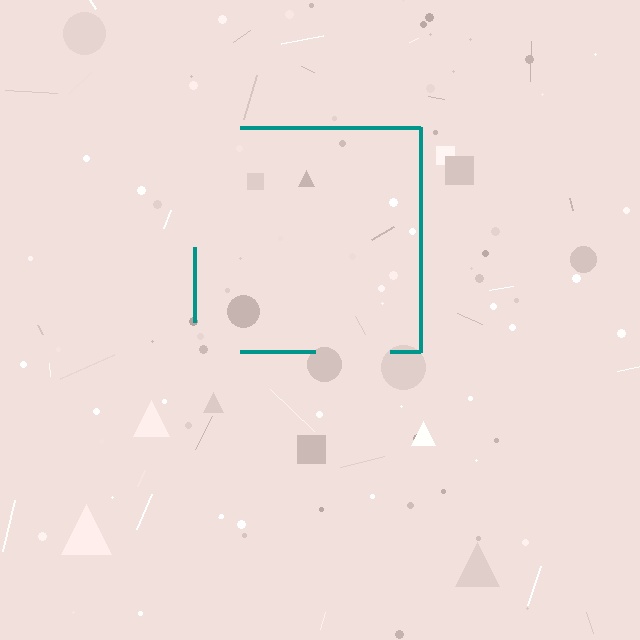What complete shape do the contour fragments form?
The contour fragments form a square.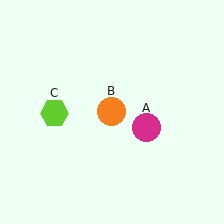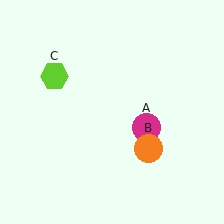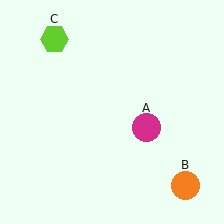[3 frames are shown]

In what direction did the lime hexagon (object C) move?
The lime hexagon (object C) moved up.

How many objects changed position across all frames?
2 objects changed position: orange circle (object B), lime hexagon (object C).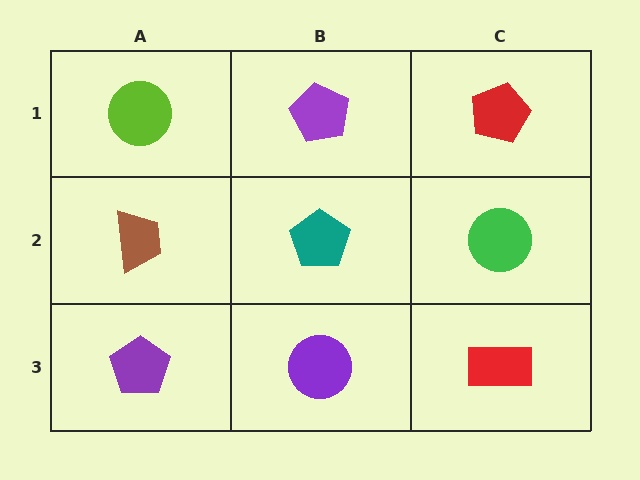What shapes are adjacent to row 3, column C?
A green circle (row 2, column C), a purple circle (row 3, column B).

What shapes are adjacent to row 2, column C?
A red pentagon (row 1, column C), a red rectangle (row 3, column C), a teal pentagon (row 2, column B).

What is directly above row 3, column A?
A brown trapezoid.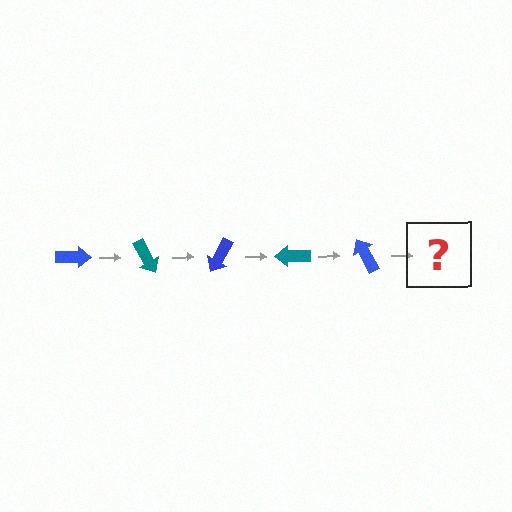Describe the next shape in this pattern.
It should be a teal arrow, rotated 300 degrees from the start.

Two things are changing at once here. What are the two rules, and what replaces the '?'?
The two rules are that it rotates 60 degrees each step and the color cycles through blue and teal. The '?' should be a teal arrow, rotated 300 degrees from the start.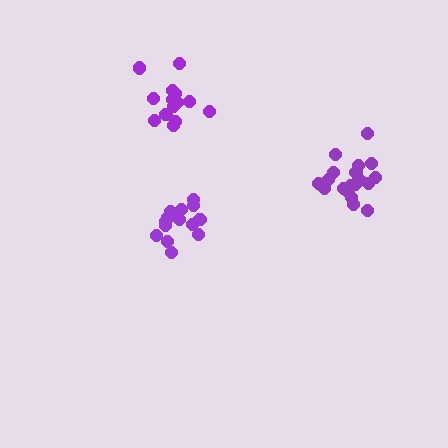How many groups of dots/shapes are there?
There are 3 groups.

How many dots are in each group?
Group 1: 19 dots, Group 2: 15 dots, Group 3: 14 dots (48 total).